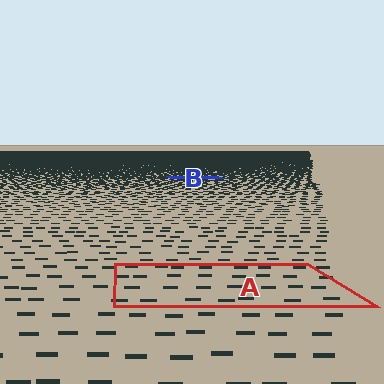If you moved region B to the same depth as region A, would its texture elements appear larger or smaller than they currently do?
They would appear larger. At a closer depth, the same texture elements are projected at a bigger on-screen size.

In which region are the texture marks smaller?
The texture marks are smaller in region B, because it is farther away.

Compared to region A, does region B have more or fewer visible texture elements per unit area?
Region B has more texture elements per unit area — they are packed more densely because it is farther away.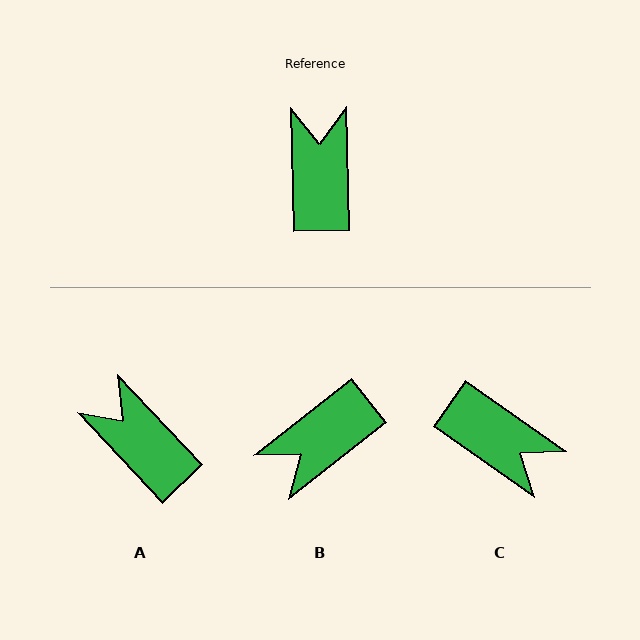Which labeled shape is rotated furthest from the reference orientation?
B, about 127 degrees away.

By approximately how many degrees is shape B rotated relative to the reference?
Approximately 127 degrees counter-clockwise.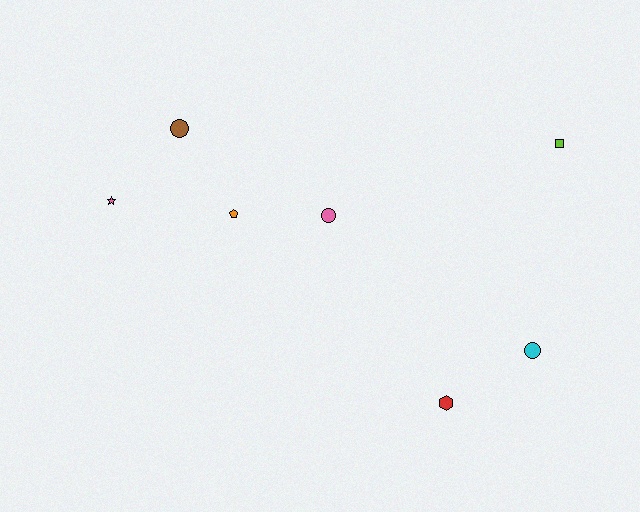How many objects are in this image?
There are 7 objects.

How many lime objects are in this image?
There is 1 lime object.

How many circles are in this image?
There are 3 circles.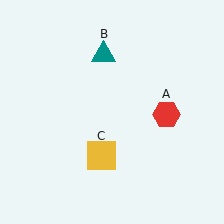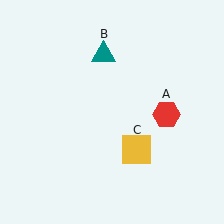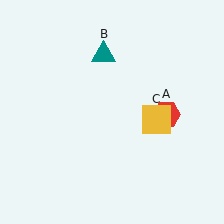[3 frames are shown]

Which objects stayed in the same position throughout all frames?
Red hexagon (object A) and teal triangle (object B) remained stationary.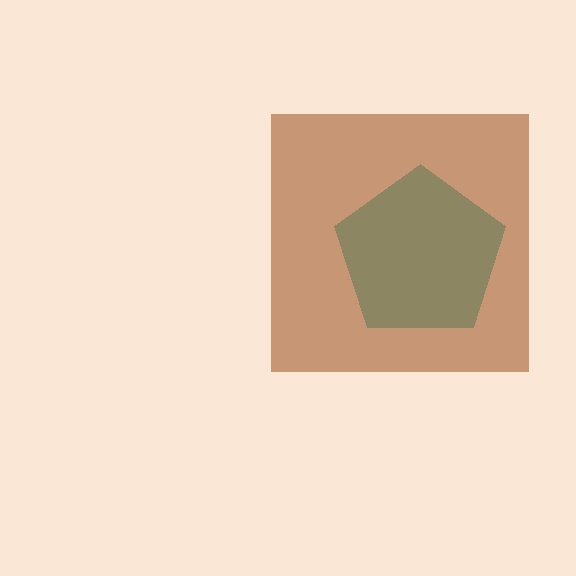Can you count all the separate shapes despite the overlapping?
Yes, there are 2 separate shapes.